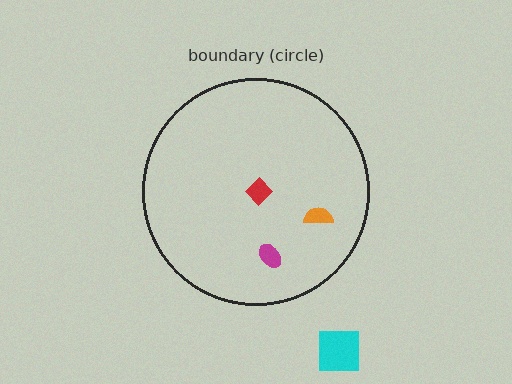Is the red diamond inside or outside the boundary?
Inside.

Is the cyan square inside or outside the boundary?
Outside.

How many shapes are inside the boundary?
3 inside, 1 outside.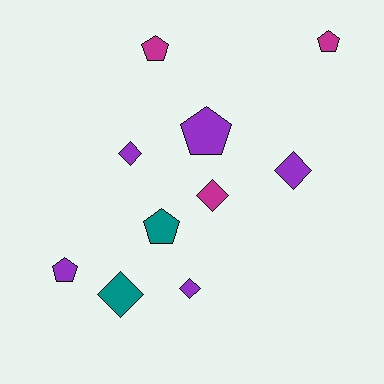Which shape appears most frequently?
Pentagon, with 5 objects.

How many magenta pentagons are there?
There are 2 magenta pentagons.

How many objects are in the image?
There are 10 objects.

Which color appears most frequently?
Purple, with 5 objects.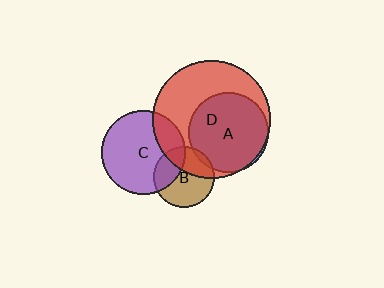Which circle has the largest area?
Circle D (red).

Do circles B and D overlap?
Yes.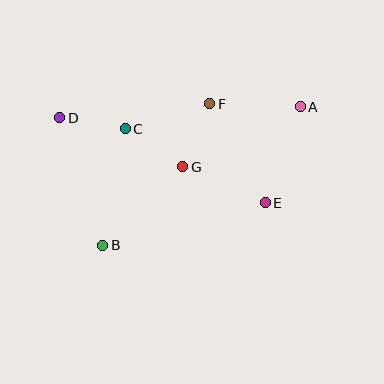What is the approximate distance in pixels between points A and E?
The distance between A and E is approximately 102 pixels.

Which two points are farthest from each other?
Points A and B are farthest from each other.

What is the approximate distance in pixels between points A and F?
The distance between A and F is approximately 90 pixels.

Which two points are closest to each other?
Points C and D are closest to each other.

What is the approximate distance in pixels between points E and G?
The distance between E and G is approximately 91 pixels.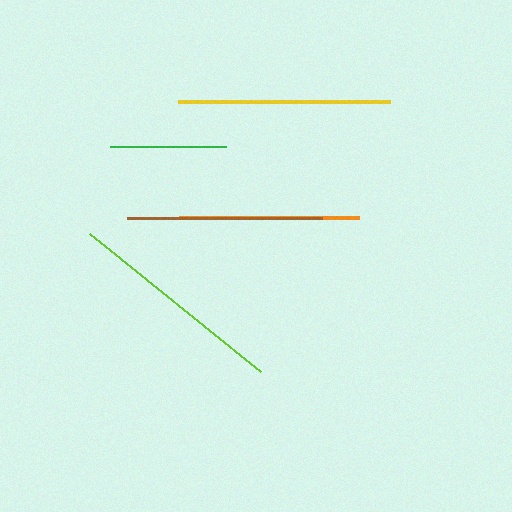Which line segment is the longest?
The lime line is the longest at approximately 220 pixels.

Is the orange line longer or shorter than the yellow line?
The yellow line is longer than the orange line.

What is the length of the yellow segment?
The yellow segment is approximately 212 pixels long.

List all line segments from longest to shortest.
From longest to shortest: lime, yellow, brown, orange, green.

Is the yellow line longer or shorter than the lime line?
The lime line is longer than the yellow line.